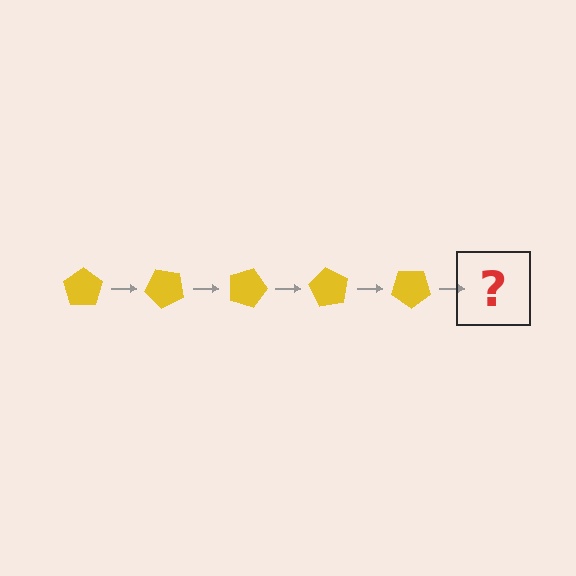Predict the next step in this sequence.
The next step is a yellow pentagon rotated 225 degrees.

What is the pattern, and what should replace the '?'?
The pattern is that the pentagon rotates 45 degrees each step. The '?' should be a yellow pentagon rotated 225 degrees.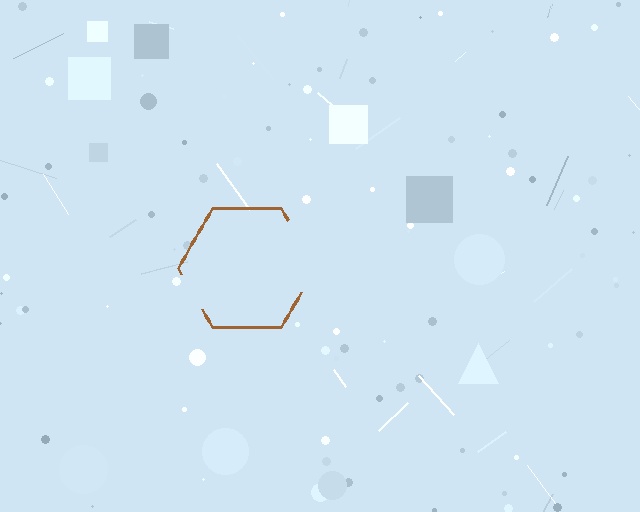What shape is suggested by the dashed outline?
The dashed outline suggests a hexagon.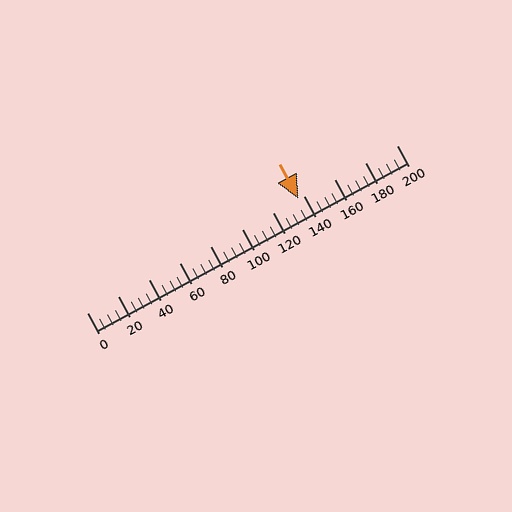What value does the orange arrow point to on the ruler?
The orange arrow points to approximately 136.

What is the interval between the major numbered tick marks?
The major tick marks are spaced 20 units apart.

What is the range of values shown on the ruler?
The ruler shows values from 0 to 200.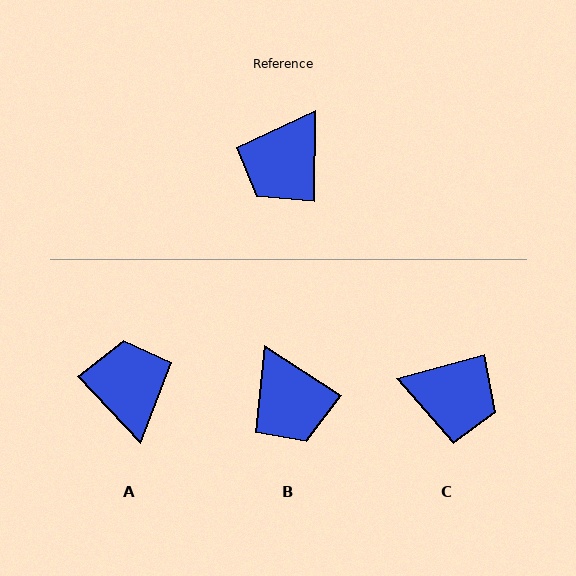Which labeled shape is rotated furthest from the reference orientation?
A, about 137 degrees away.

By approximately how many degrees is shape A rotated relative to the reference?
Approximately 137 degrees clockwise.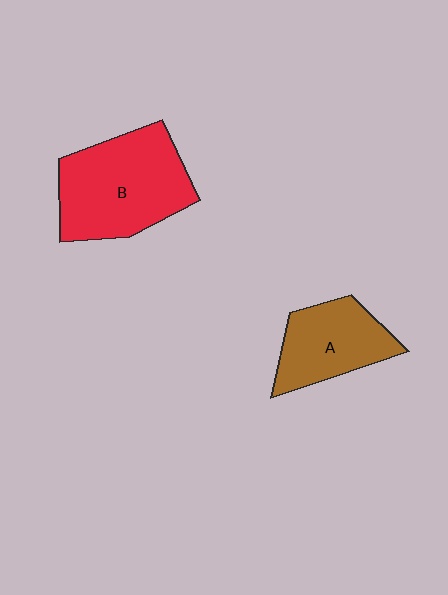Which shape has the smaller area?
Shape A (brown).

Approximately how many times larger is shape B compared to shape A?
Approximately 1.5 times.